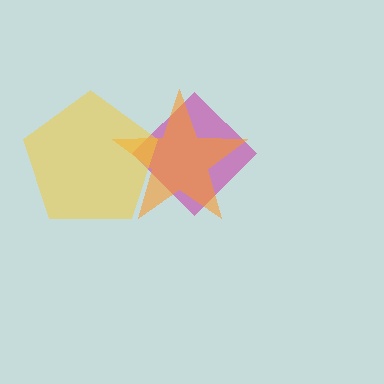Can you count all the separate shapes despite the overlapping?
Yes, there are 3 separate shapes.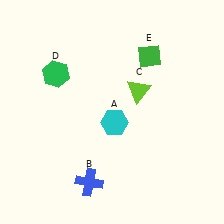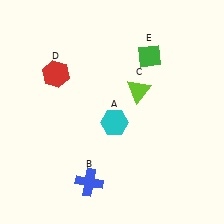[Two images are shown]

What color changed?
The hexagon (D) changed from green in Image 1 to red in Image 2.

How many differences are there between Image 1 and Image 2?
There is 1 difference between the two images.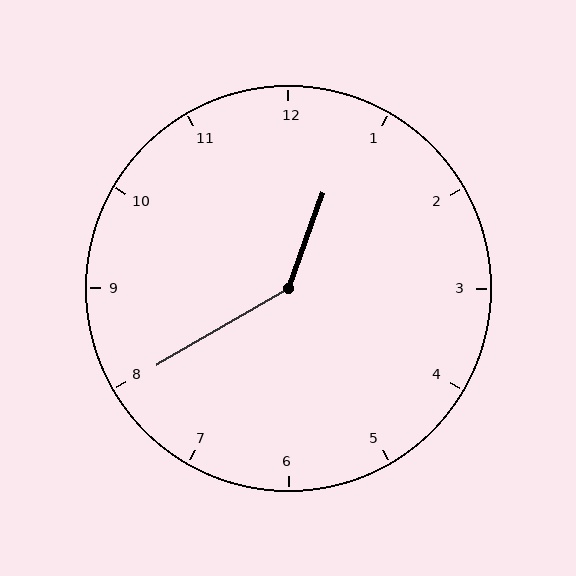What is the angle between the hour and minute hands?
Approximately 140 degrees.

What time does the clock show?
12:40.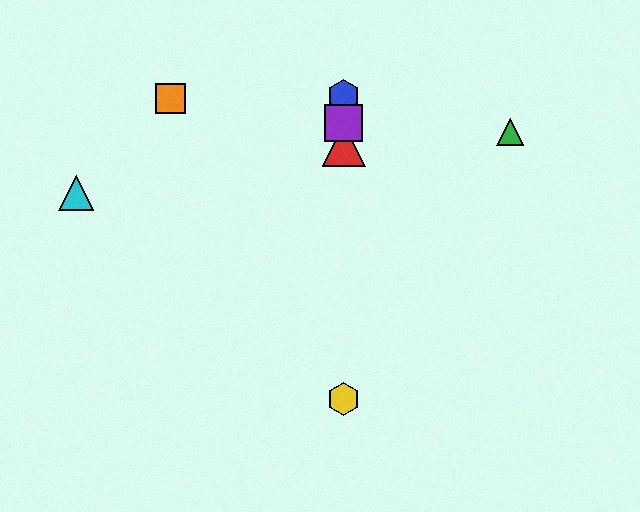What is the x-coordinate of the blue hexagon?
The blue hexagon is at x≈344.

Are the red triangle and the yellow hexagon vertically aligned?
Yes, both are at x≈344.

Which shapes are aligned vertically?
The red triangle, the blue hexagon, the yellow hexagon, the purple square are aligned vertically.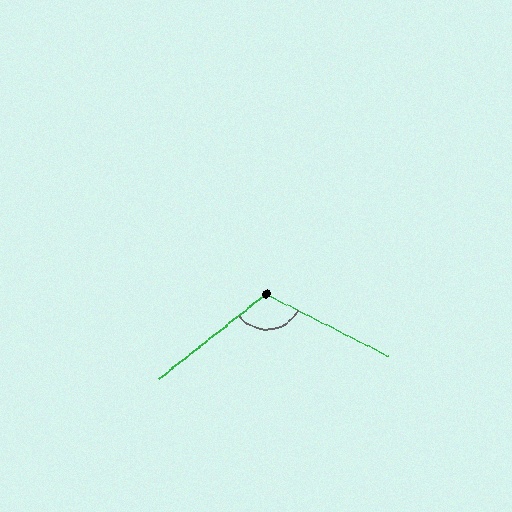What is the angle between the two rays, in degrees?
Approximately 115 degrees.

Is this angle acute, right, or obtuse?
It is obtuse.